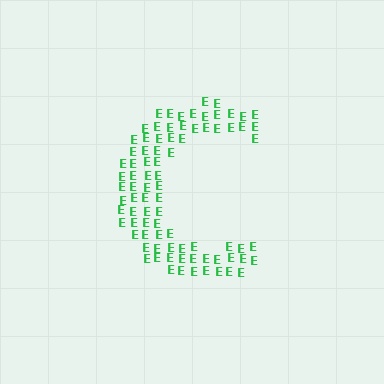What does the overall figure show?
The overall figure shows the letter C.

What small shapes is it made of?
It is made of small letter E's.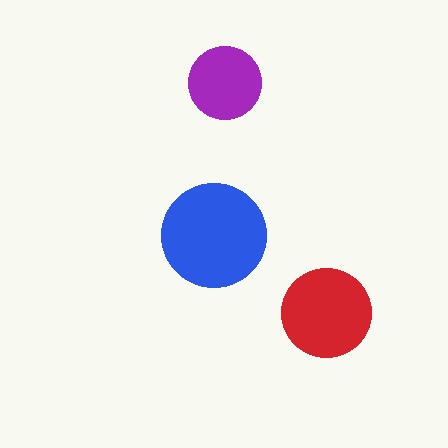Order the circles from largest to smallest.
the blue one, the red one, the purple one.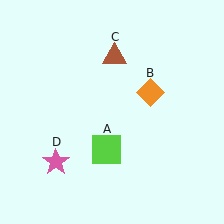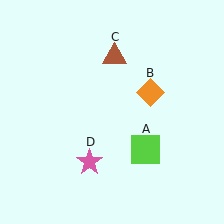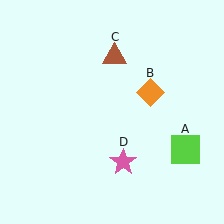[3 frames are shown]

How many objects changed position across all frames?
2 objects changed position: lime square (object A), pink star (object D).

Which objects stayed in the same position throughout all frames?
Orange diamond (object B) and brown triangle (object C) remained stationary.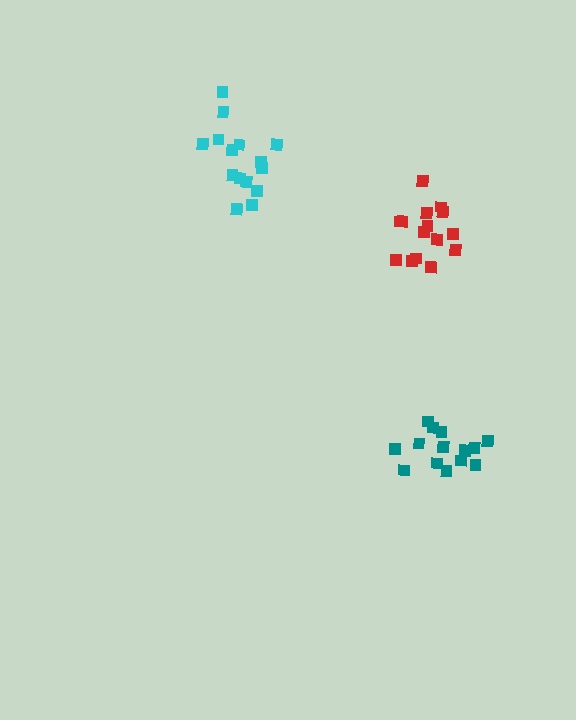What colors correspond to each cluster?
The clusters are colored: red, cyan, teal.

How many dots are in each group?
Group 1: 15 dots, Group 2: 15 dots, Group 3: 14 dots (44 total).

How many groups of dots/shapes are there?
There are 3 groups.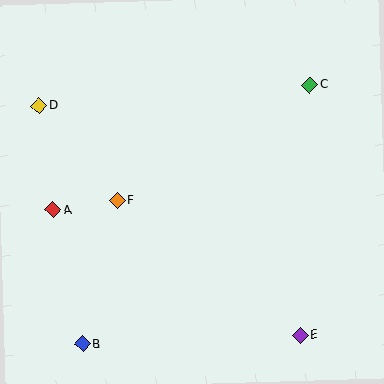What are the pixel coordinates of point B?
Point B is at (83, 344).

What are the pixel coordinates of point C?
Point C is at (310, 85).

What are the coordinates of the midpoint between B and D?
The midpoint between B and D is at (61, 225).